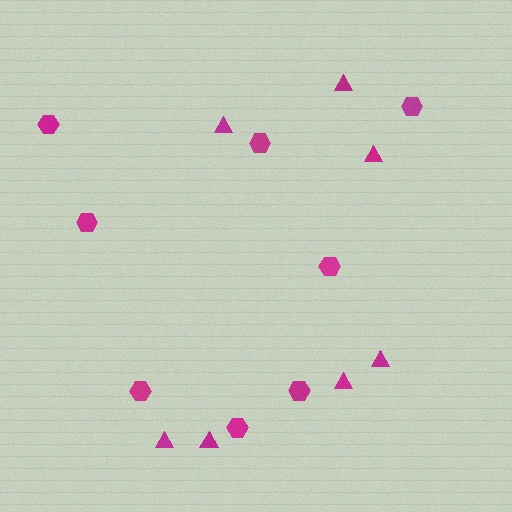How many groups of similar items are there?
There are 2 groups: one group of triangles (7) and one group of hexagons (8).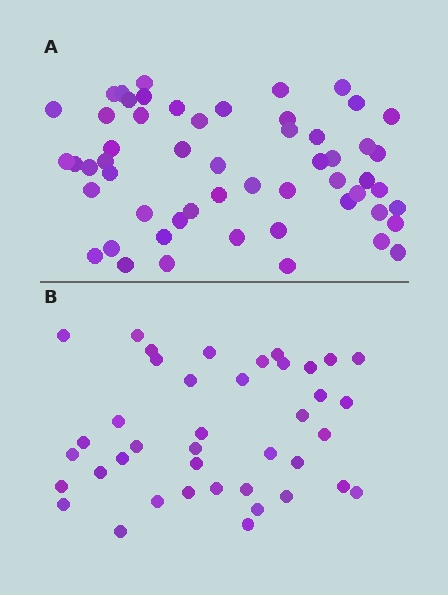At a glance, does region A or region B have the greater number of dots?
Region A (the top region) has more dots.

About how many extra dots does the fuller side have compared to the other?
Region A has approximately 15 more dots than region B.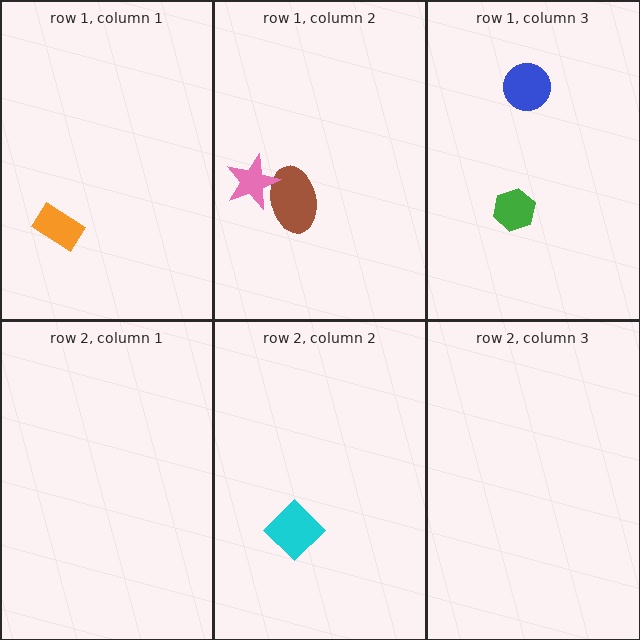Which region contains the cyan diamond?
The row 2, column 2 region.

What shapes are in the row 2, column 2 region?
The cyan diamond.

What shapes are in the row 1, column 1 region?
The orange rectangle.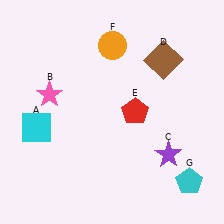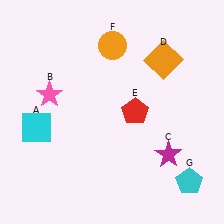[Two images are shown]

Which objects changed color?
C changed from purple to magenta. D changed from brown to orange.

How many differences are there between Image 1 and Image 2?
There are 2 differences between the two images.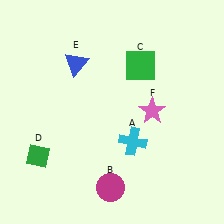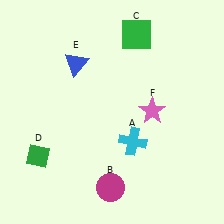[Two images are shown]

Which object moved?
The green square (C) moved up.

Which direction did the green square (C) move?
The green square (C) moved up.